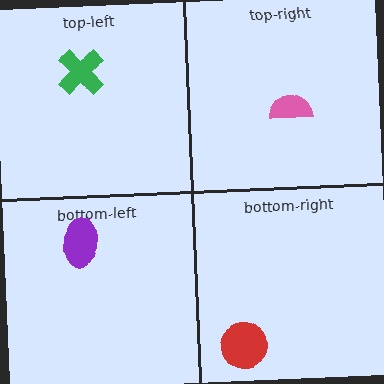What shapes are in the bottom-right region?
The red circle.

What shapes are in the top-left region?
The green cross.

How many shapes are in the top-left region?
1.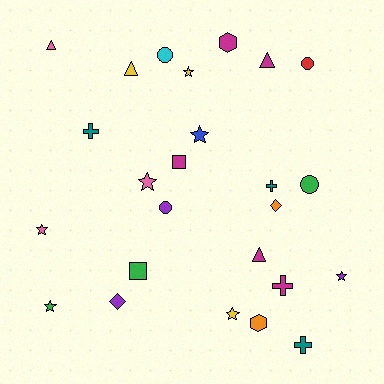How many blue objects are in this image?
There is 1 blue object.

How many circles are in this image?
There are 4 circles.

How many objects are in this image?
There are 25 objects.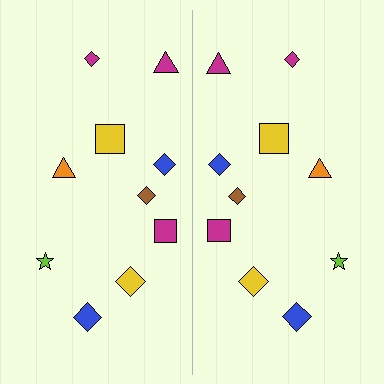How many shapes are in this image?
There are 20 shapes in this image.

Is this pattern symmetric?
Yes, this pattern has bilateral (reflection) symmetry.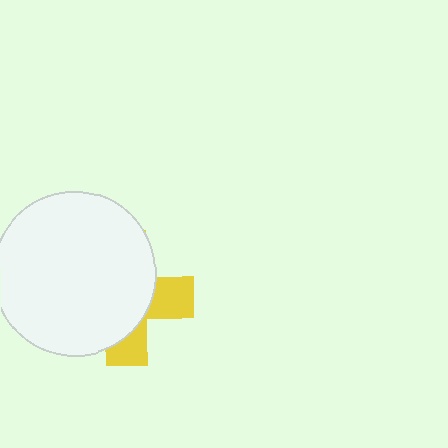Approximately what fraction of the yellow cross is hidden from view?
Roughly 69% of the yellow cross is hidden behind the white circle.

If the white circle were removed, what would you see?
You would see the complete yellow cross.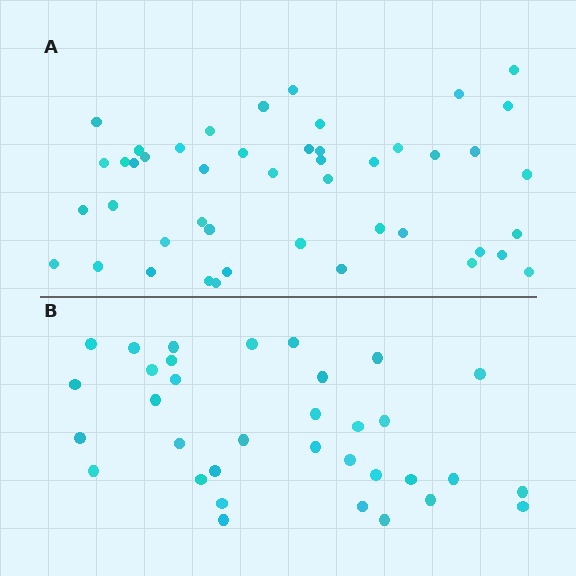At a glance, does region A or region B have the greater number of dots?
Region A (the top region) has more dots.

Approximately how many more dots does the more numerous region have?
Region A has roughly 12 or so more dots than region B.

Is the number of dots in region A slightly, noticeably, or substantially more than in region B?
Region A has noticeably more, but not dramatically so. The ratio is roughly 1.4 to 1.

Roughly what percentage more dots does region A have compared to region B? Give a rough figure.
About 35% more.